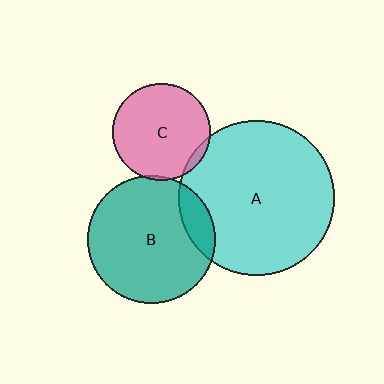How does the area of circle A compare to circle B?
Approximately 1.5 times.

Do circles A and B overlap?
Yes.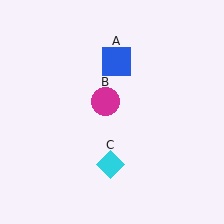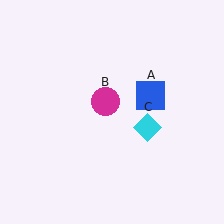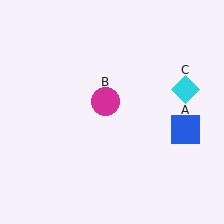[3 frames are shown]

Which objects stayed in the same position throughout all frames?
Magenta circle (object B) remained stationary.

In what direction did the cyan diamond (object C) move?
The cyan diamond (object C) moved up and to the right.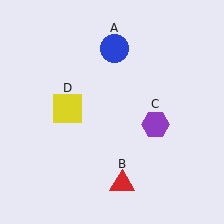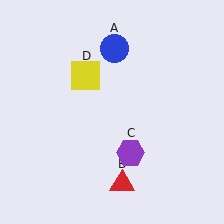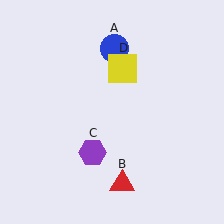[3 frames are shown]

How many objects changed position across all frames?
2 objects changed position: purple hexagon (object C), yellow square (object D).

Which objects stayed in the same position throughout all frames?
Blue circle (object A) and red triangle (object B) remained stationary.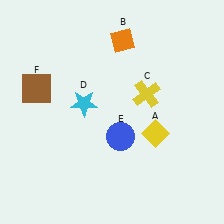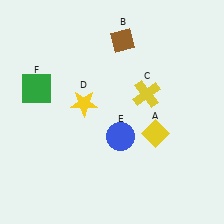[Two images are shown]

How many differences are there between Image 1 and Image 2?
There are 3 differences between the two images.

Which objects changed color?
B changed from orange to brown. D changed from cyan to yellow. F changed from brown to green.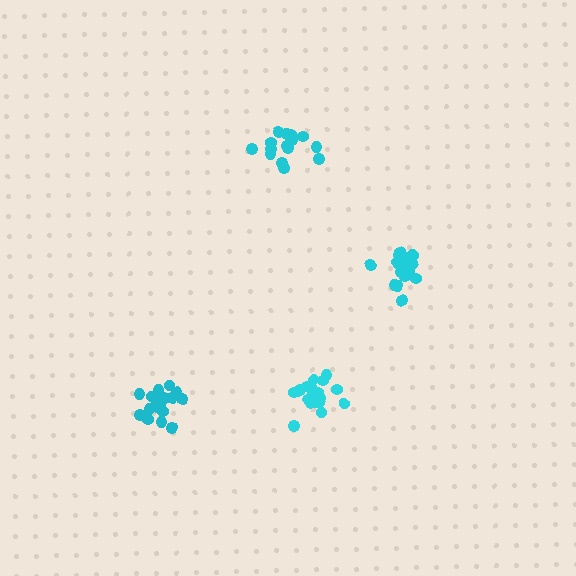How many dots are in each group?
Group 1: 18 dots, Group 2: 17 dots, Group 3: 21 dots, Group 4: 19 dots (75 total).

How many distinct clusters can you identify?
There are 4 distinct clusters.